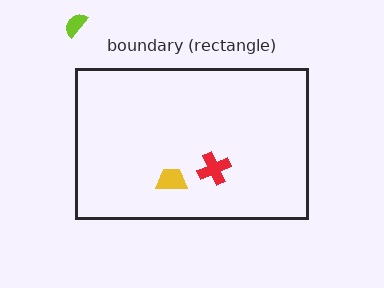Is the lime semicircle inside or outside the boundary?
Outside.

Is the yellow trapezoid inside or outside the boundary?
Inside.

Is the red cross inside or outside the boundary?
Inside.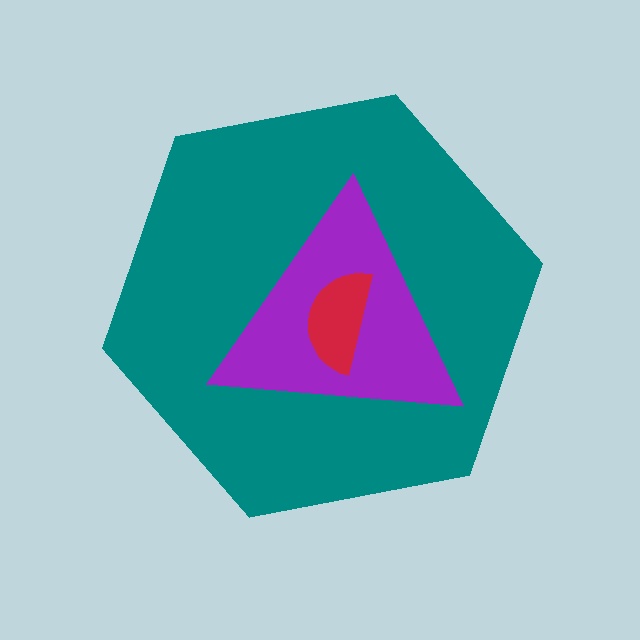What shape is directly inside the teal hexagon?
The purple triangle.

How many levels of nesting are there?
3.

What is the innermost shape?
The red semicircle.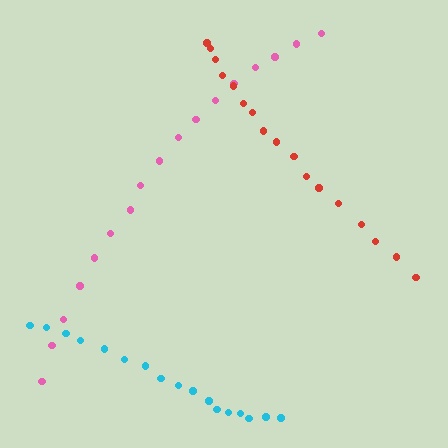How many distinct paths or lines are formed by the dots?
There are 3 distinct paths.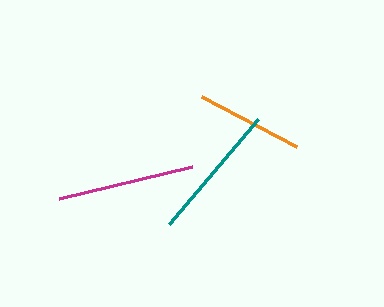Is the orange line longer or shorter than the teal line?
The teal line is longer than the orange line.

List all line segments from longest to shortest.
From longest to shortest: teal, magenta, orange.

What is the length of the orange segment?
The orange segment is approximately 108 pixels long.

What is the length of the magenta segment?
The magenta segment is approximately 137 pixels long.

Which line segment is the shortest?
The orange line is the shortest at approximately 108 pixels.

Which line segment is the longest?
The teal line is the longest at approximately 138 pixels.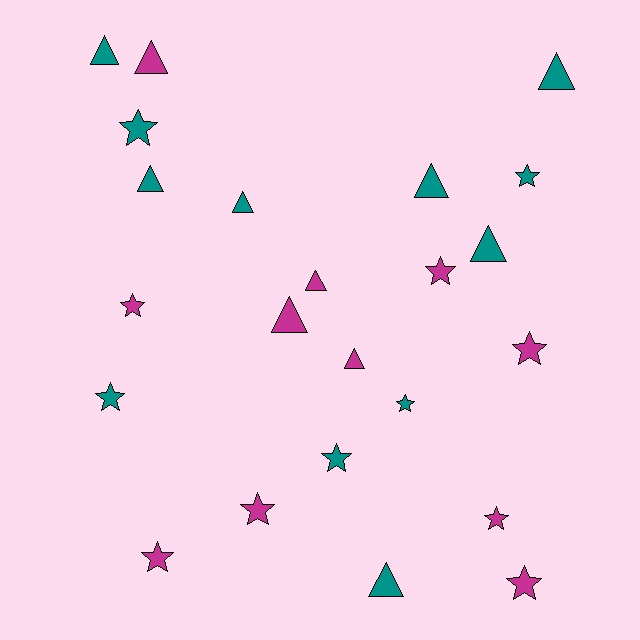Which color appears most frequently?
Teal, with 12 objects.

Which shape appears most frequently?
Star, with 12 objects.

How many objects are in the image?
There are 23 objects.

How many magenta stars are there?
There are 7 magenta stars.